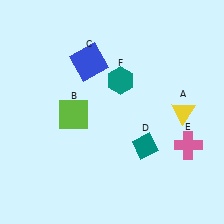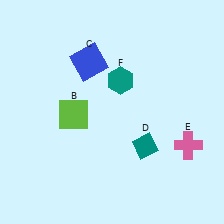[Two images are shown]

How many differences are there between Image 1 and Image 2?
There is 1 difference between the two images.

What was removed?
The yellow triangle (A) was removed in Image 2.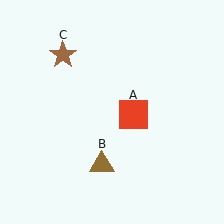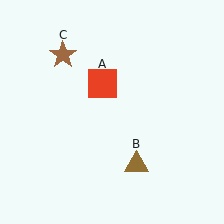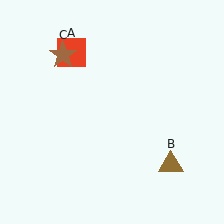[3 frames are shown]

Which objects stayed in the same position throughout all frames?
Brown star (object C) remained stationary.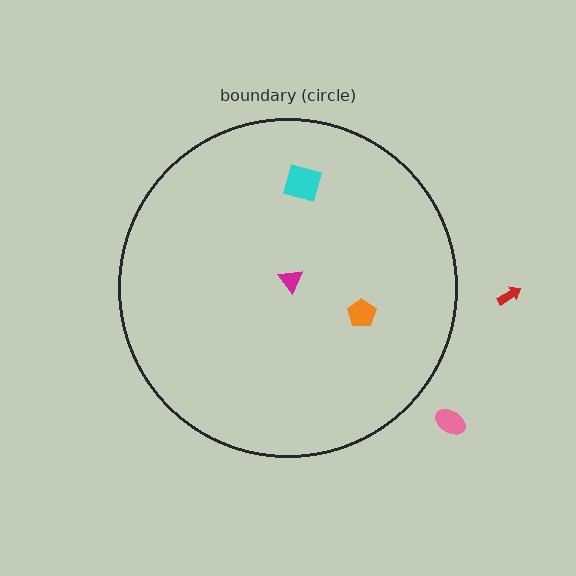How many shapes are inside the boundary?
3 inside, 2 outside.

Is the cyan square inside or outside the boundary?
Inside.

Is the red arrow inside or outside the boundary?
Outside.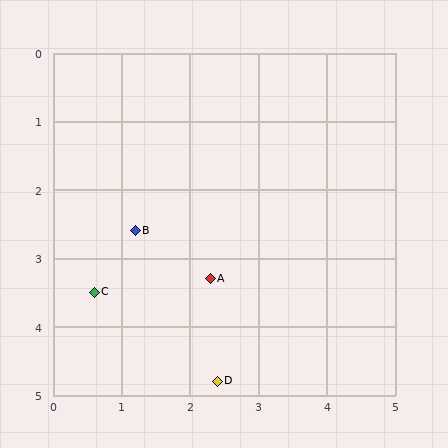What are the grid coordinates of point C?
Point C is at approximately (0.6, 3.5).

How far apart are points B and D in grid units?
Points B and D are about 2.5 grid units apart.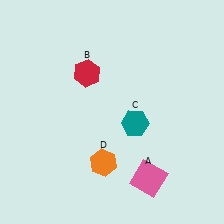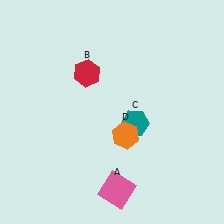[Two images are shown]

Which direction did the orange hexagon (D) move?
The orange hexagon (D) moved up.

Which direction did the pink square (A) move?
The pink square (A) moved left.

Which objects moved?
The objects that moved are: the pink square (A), the orange hexagon (D).